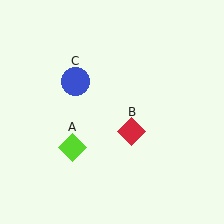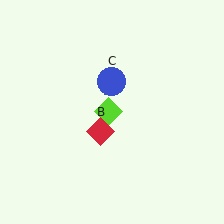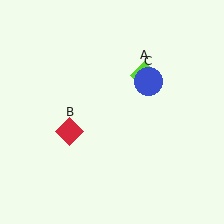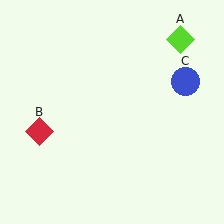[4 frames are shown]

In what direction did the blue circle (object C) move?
The blue circle (object C) moved right.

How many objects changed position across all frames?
3 objects changed position: lime diamond (object A), red diamond (object B), blue circle (object C).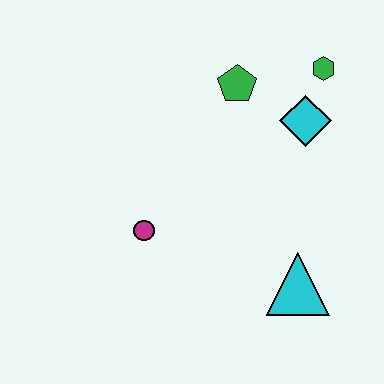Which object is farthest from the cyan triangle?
The green hexagon is farthest from the cyan triangle.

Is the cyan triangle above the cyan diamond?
No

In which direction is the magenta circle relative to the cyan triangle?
The magenta circle is to the left of the cyan triangle.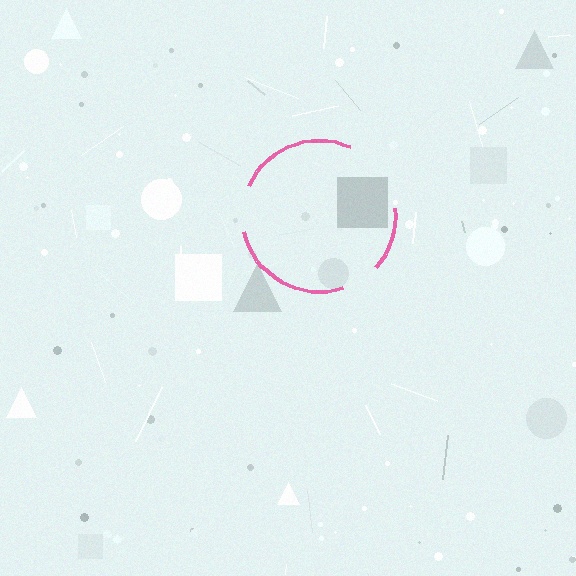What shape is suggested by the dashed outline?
The dashed outline suggests a circle.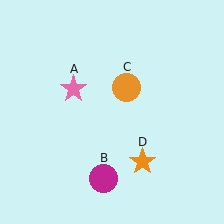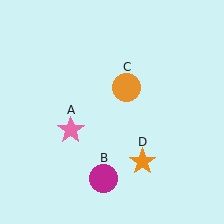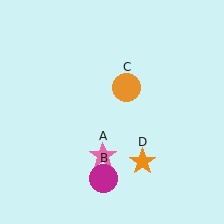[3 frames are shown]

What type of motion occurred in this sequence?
The pink star (object A) rotated counterclockwise around the center of the scene.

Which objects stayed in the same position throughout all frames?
Magenta circle (object B) and orange circle (object C) and orange star (object D) remained stationary.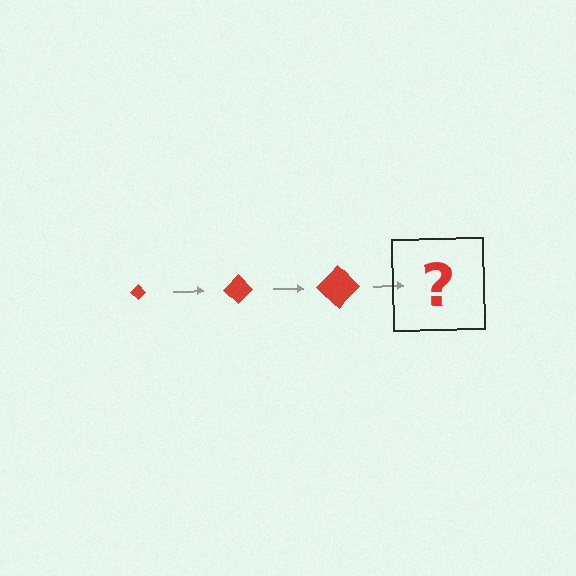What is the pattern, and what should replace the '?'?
The pattern is that the diamond gets progressively larger each step. The '?' should be a red diamond, larger than the previous one.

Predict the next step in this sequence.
The next step is a red diamond, larger than the previous one.